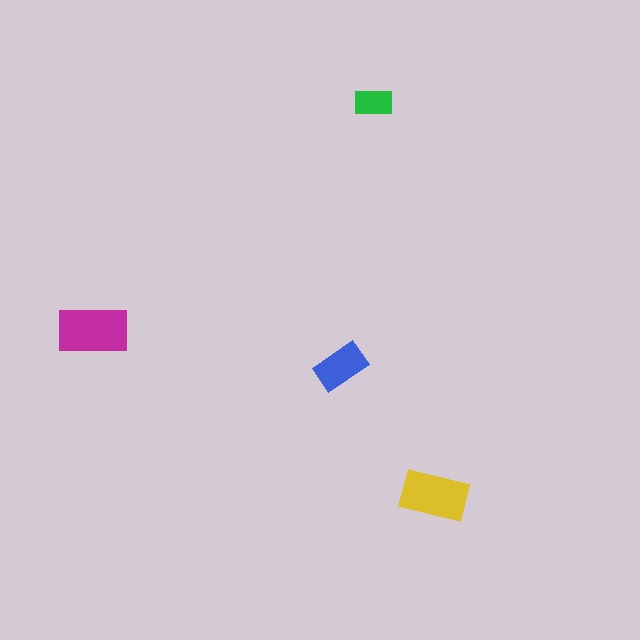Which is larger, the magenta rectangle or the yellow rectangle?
The magenta one.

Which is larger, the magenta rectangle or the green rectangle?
The magenta one.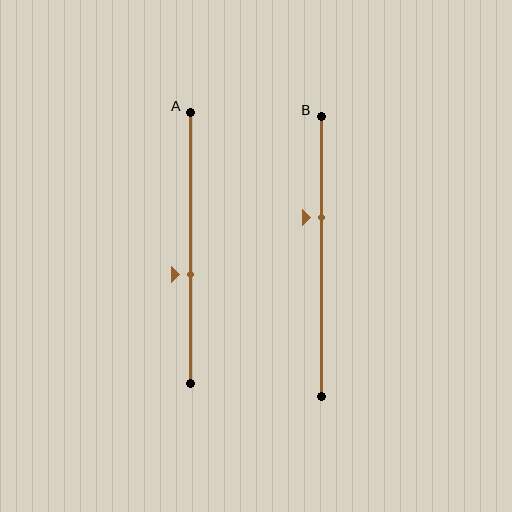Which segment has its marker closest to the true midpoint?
Segment A has its marker closest to the true midpoint.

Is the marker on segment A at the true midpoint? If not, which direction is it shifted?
No, the marker on segment A is shifted downward by about 10% of the segment length.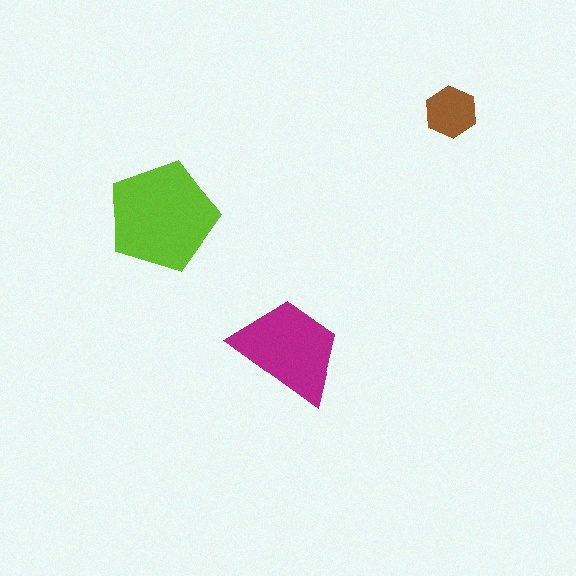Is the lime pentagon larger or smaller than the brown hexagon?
Larger.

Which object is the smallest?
The brown hexagon.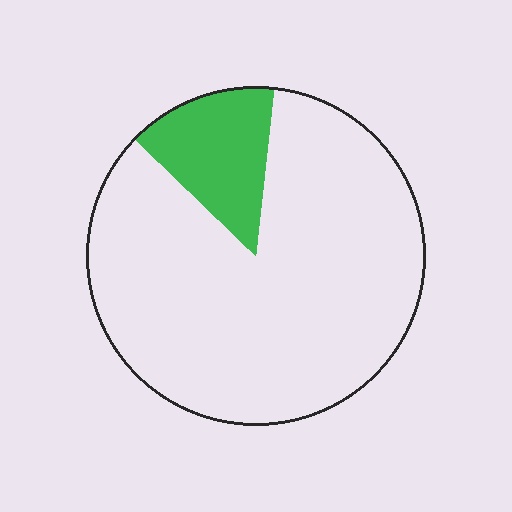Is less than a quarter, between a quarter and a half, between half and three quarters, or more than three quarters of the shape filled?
Less than a quarter.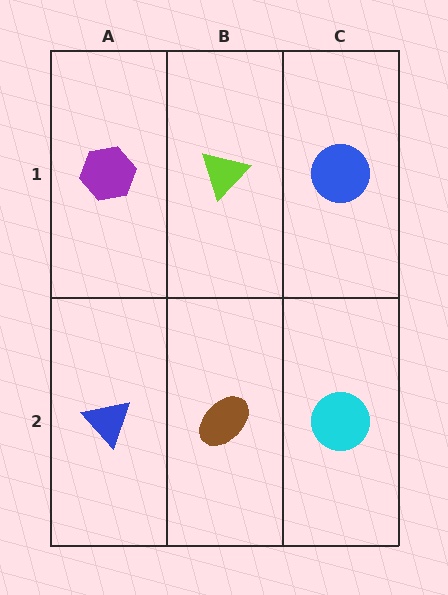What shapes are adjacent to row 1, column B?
A brown ellipse (row 2, column B), a purple hexagon (row 1, column A), a blue circle (row 1, column C).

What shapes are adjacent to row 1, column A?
A blue triangle (row 2, column A), a lime triangle (row 1, column B).